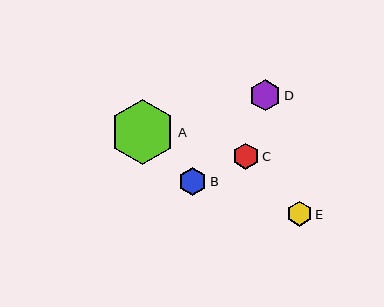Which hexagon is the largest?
Hexagon A is the largest with a size of approximately 65 pixels.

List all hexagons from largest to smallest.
From largest to smallest: A, D, B, C, E.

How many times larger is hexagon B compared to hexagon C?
Hexagon B is approximately 1.1 times the size of hexagon C.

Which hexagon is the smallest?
Hexagon E is the smallest with a size of approximately 25 pixels.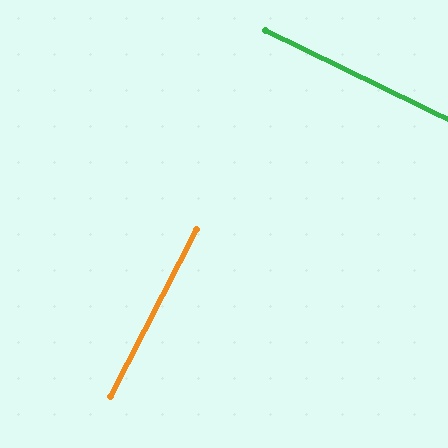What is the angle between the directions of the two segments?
Approximately 88 degrees.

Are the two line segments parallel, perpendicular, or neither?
Perpendicular — they meet at approximately 88°.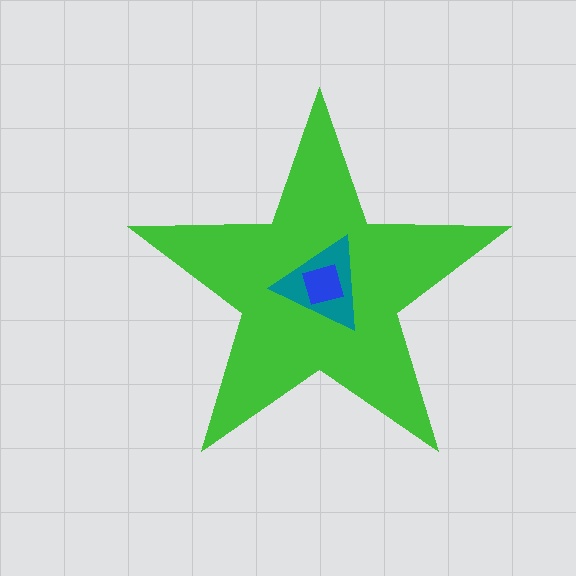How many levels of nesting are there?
3.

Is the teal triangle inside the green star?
Yes.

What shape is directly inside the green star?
The teal triangle.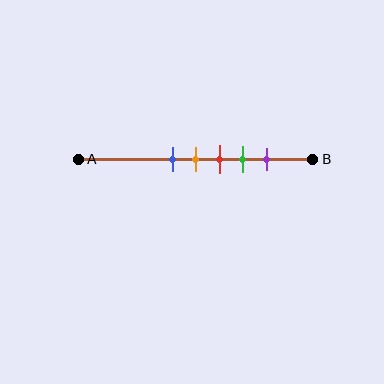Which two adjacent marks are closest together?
The blue and orange marks are the closest adjacent pair.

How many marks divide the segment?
There are 5 marks dividing the segment.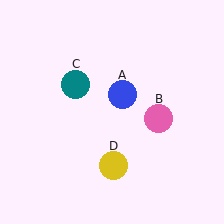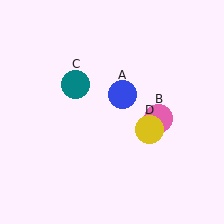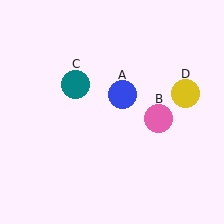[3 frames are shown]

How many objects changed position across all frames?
1 object changed position: yellow circle (object D).